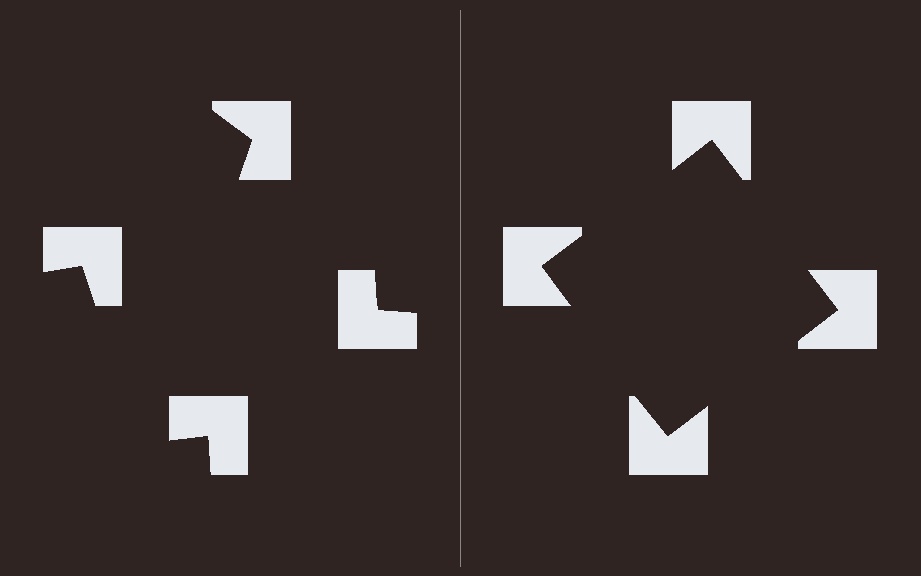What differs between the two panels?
The notched squares are positioned identically on both sides; only the wedge orientations differ. On the right they align to a square; on the left they are misaligned.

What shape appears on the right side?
An illusory square.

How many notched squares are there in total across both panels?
8 — 4 on each side.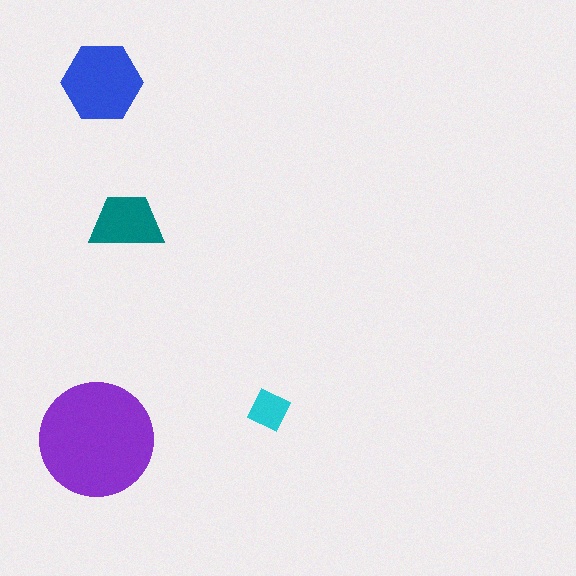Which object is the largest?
The purple circle.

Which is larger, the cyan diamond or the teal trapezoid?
The teal trapezoid.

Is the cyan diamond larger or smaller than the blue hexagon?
Smaller.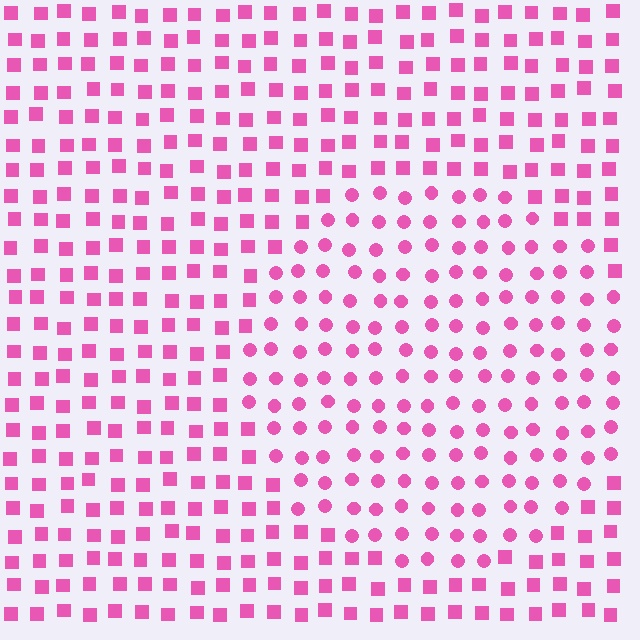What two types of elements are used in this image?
The image uses circles inside the circle region and squares outside it.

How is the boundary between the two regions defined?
The boundary is defined by a change in element shape: circles inside vs. squares outside. All elements share the same color and spacing.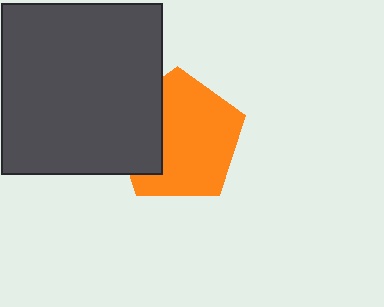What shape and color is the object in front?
The object in front is a dark gray rectangle.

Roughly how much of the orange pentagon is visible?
Most of it is visible (roughly 70%).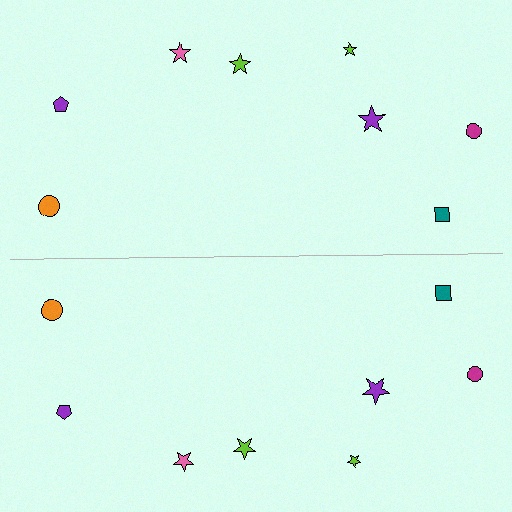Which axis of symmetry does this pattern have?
The pattern has a horizontal axis of symmetry running through the center of the image.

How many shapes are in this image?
There are 16 shapes in this image.